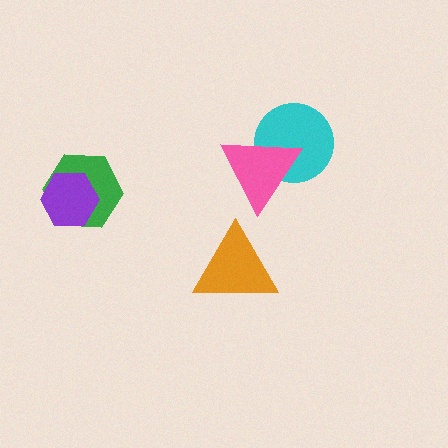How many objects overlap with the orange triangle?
0 objects overlap with the orange triangle.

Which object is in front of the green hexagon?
The purple hexagon is in front of the green hexagon.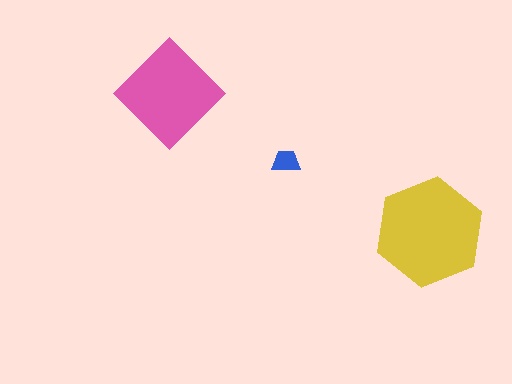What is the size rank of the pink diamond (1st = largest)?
2nd.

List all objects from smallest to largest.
The blue trapezoid, the pink diamond, the yellow hexagon.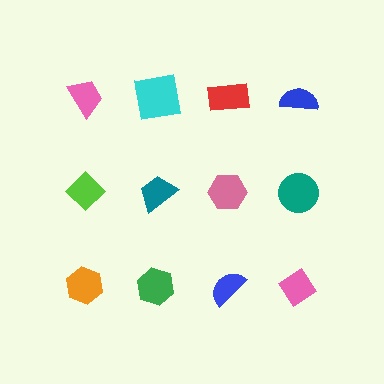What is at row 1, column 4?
A blue semicircle.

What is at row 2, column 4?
A teal circle.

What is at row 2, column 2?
A teal trapezoid.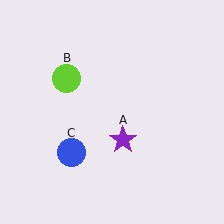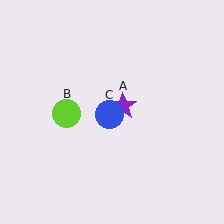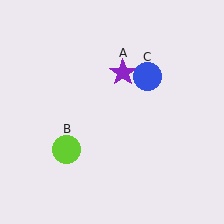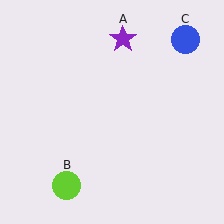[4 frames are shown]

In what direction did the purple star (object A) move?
The purple star (object A) moved up.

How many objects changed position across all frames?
3 objects changed position: purple star (object A), lime circle (object B), blue circle (object C).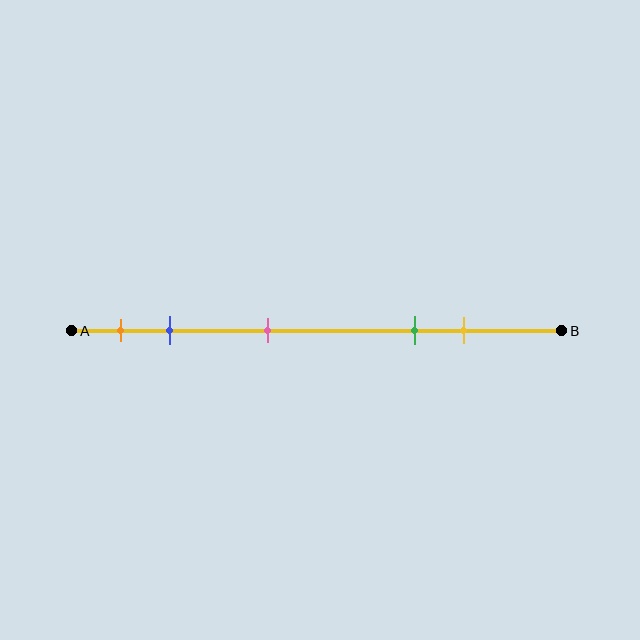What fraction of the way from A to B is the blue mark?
The blue mark is approximately 20% (0.2) of the way from A to B.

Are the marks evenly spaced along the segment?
No, the marks are not evenly spaced.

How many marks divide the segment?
There are 5 marks dividing the segment.